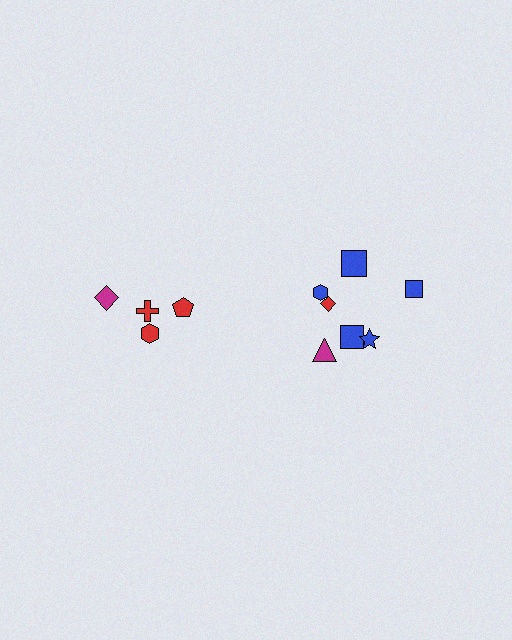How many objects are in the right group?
There are 7 objects.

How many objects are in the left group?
There are 4 objects.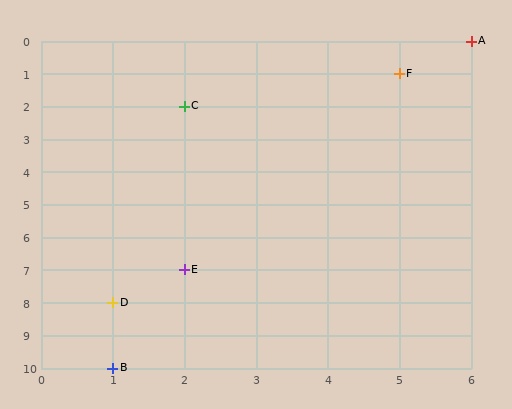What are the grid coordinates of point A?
Point A is at grid coordinates (6, 0).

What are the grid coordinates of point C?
Point C is at grid coordinates (2, 2).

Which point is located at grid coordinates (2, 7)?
Point E is at (2, 7).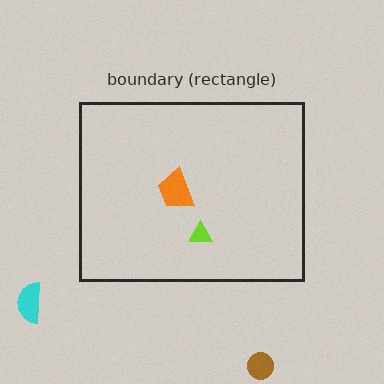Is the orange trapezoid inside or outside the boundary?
Inside.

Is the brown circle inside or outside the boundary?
Outside.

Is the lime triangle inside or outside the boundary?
Inside.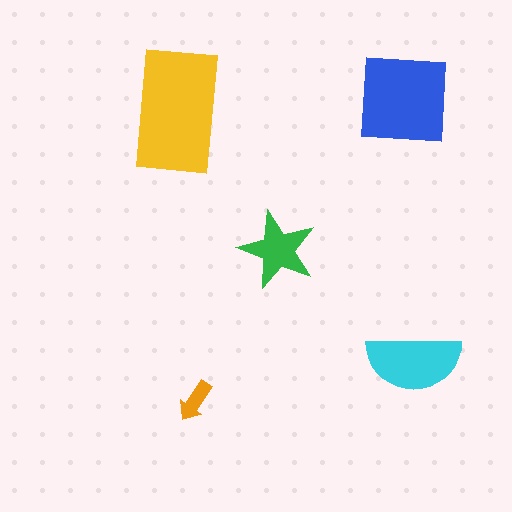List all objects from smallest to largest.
The orange arrow, the green star, the cyan semicircle, the blue square, the yellow rectangle.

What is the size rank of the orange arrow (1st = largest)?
5th.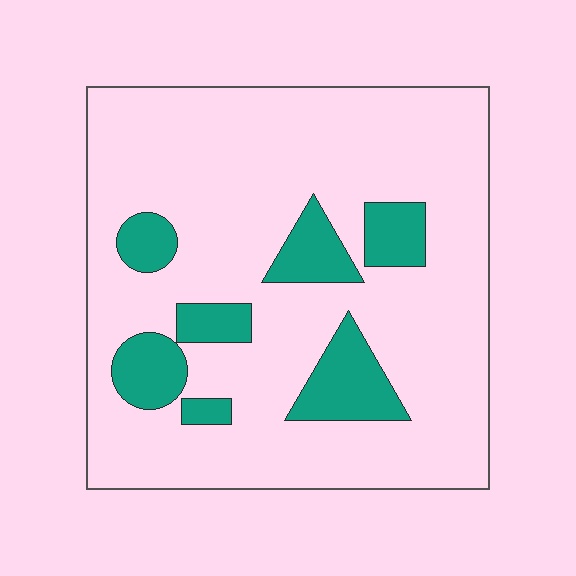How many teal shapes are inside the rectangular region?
7.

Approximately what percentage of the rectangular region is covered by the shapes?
Approximately 15%.